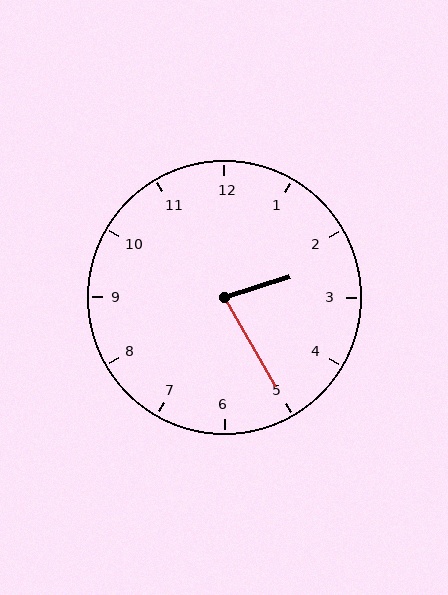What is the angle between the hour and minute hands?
Approximately 78 degrees.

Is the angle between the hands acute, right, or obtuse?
It is acute.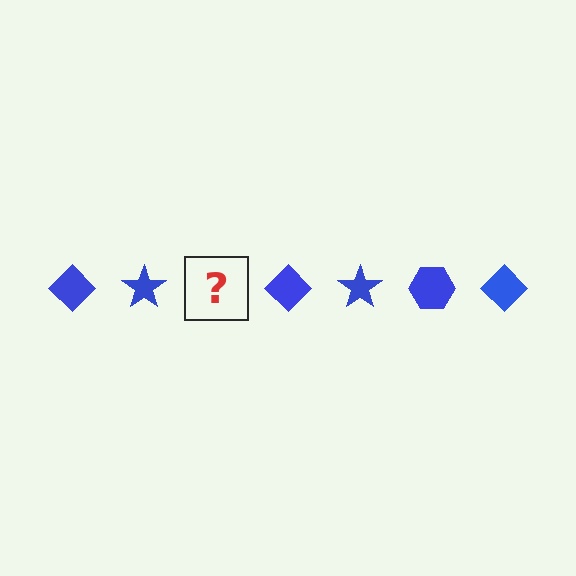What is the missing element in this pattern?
The missing element is a blue hexagon.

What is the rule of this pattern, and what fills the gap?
The rule is that the pattern cycles through diamond, star, hexagon shapes in blue. The gap should be filled with a blue hexagon.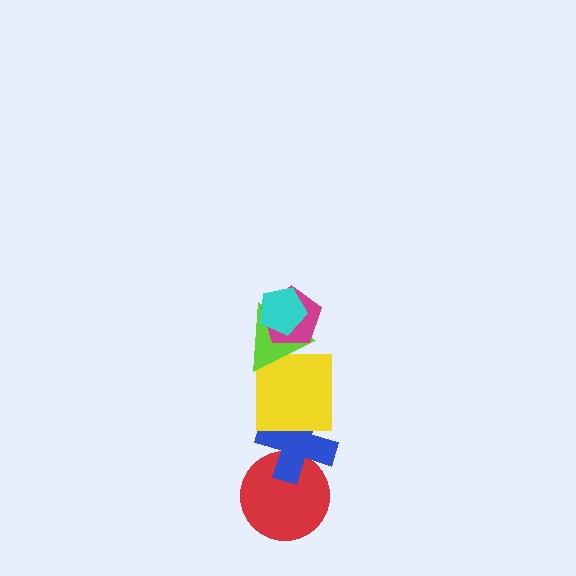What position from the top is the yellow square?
The yellow square is 4th from the top.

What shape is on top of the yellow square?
The lime triangle is on top of the yellow square.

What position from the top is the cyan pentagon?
The cyan pentagon is 1st from the top.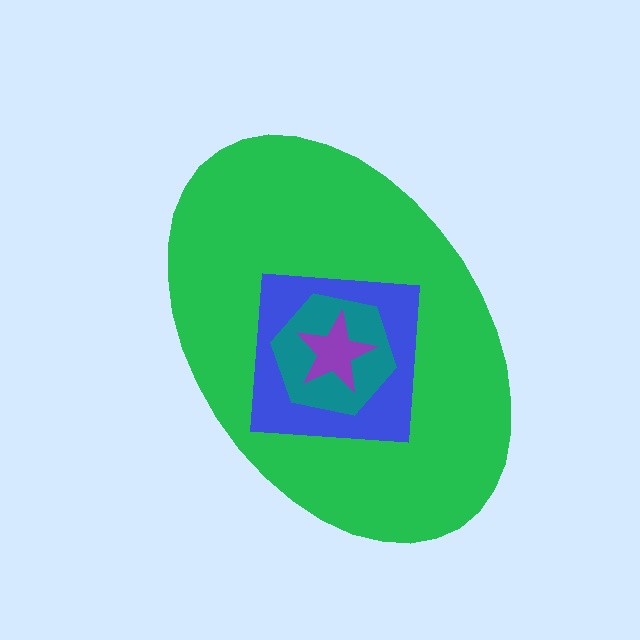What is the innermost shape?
The purple star.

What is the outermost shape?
The green ellipse.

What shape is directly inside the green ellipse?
The blue square.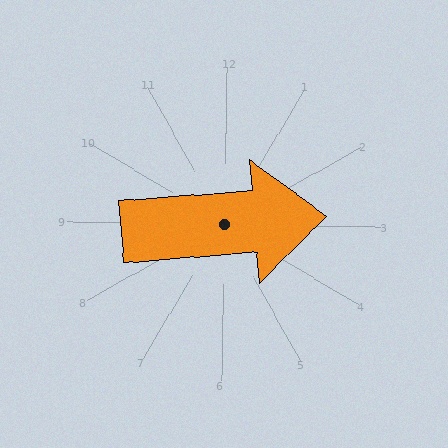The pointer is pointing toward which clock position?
Roughly 3 o'clock.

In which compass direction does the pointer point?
East.